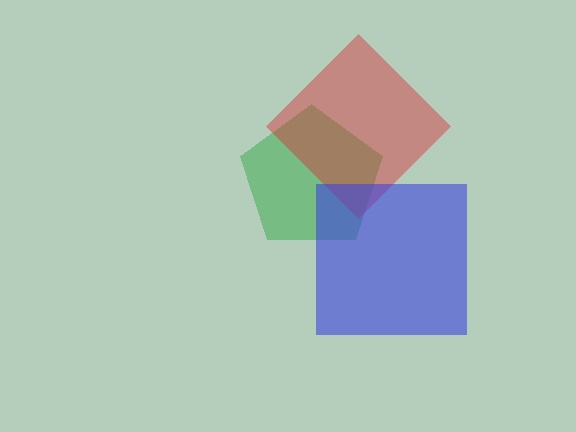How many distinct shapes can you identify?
There are 3 distinct shapes: a green pentagon, a red diamond, a blue square.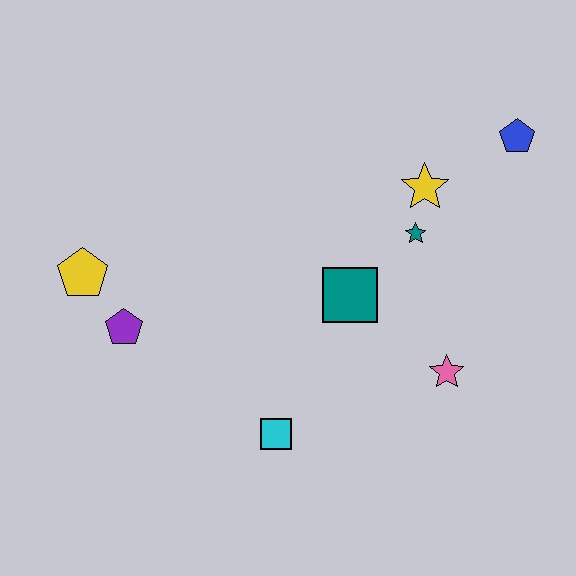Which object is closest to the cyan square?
The teal square is closest to the cyan square.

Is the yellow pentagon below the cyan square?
No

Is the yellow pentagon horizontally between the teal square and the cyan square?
No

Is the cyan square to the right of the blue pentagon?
No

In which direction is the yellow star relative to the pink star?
The yellow star is above the pink star.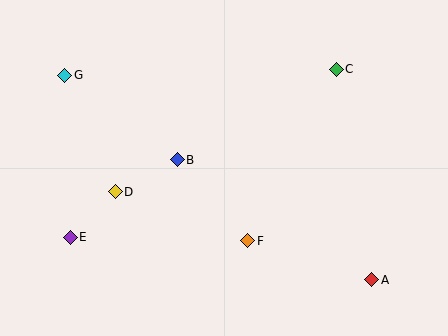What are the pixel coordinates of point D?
Point D is at (115, 192).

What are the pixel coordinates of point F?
Point F is at (248, 241).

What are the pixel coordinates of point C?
Point C is at (336, 69).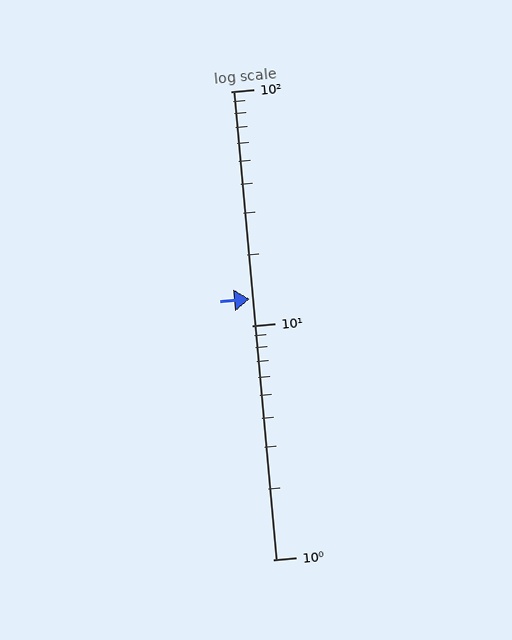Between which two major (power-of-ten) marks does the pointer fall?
The pointer is between 10 and 100.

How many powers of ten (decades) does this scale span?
The scale spans 2 decades, from 1 to 100.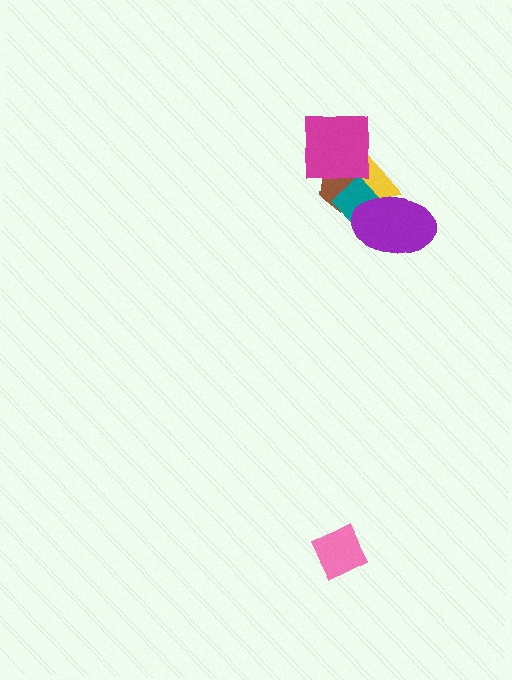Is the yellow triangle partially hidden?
Yes, it is partially covered by another shape.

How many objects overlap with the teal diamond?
4 objects overlap with the teal diamond.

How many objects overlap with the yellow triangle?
4 objects overlap with the yellow triangle.